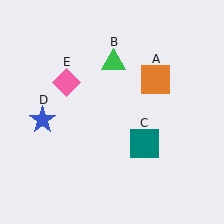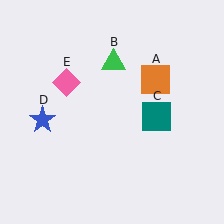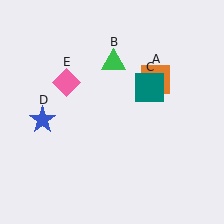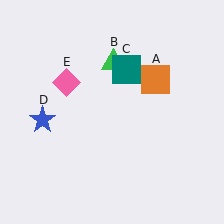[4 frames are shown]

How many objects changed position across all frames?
1 object changed position: teal square (object C).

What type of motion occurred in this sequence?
The teal square (object C) rotated counterclockwise around the center of the scene.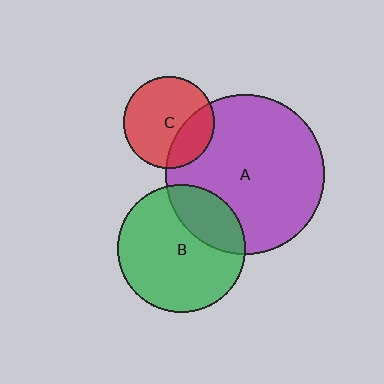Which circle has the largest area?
Circle A (purple).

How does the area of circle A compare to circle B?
Approximately 1.6 times.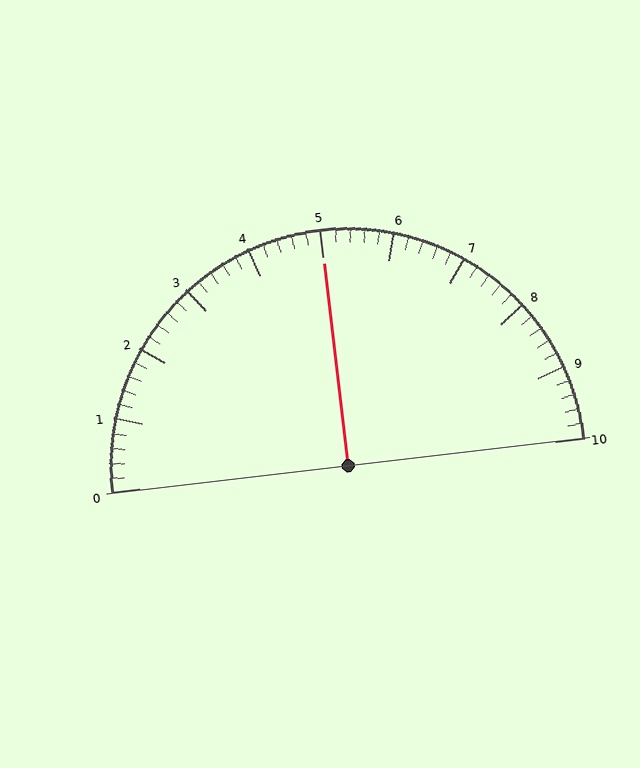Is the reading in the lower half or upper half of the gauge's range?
The reading is in the upper half of the range (0 to 10).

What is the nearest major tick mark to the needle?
The nearest major tick mark is 5.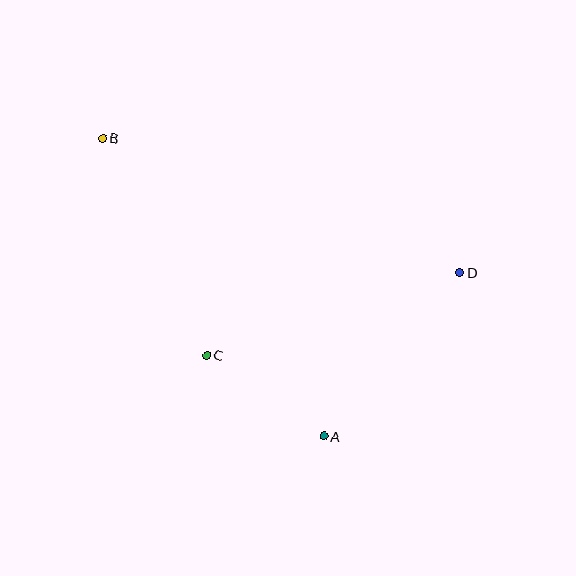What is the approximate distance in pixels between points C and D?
The distance between C and D is approximately 266 pixels.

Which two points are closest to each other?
Points A and C are closest to each other.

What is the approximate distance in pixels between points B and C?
The distance between B and C is approximately 240 pixels.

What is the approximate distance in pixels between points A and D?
The distance between A and D is approximately 213 pixels.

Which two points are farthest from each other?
Points B and D are farthest from each other.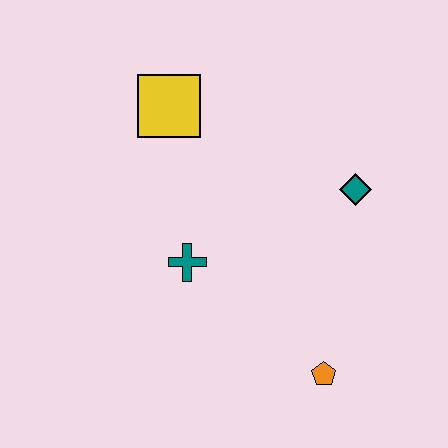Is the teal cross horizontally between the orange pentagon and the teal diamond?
No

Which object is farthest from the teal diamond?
The yellow square is farthest from the teal diamond.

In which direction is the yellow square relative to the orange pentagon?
The yellow square is above the orange pentagon.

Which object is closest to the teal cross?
The yellow square is closest to the teal cross.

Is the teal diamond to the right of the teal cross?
Yes